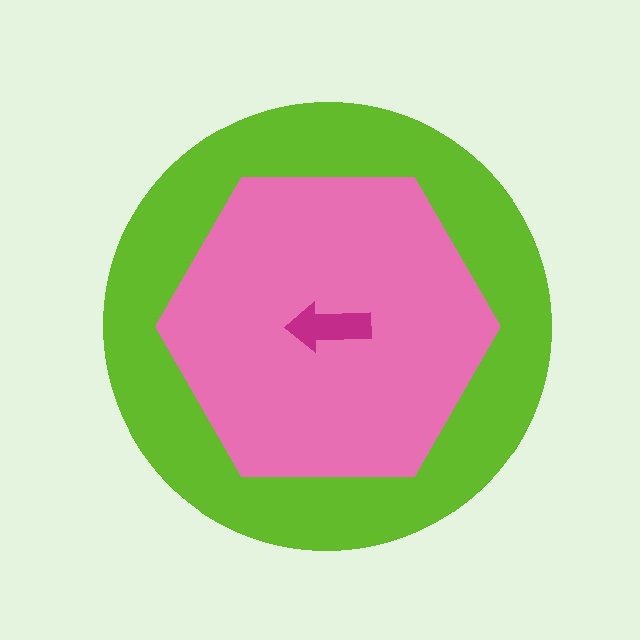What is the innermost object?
The magenta arrow.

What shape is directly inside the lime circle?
The pink hexagon.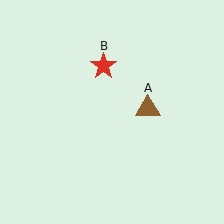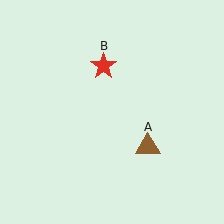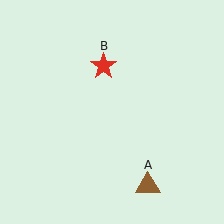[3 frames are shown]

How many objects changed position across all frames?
1 object changed position: brown triangle (object A).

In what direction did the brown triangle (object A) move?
The brown triangle (object A) moved down.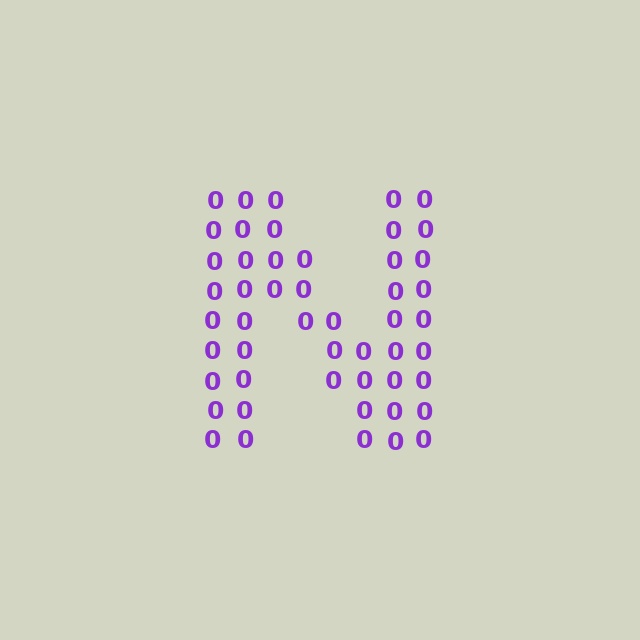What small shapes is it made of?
It is made of small digit 0's.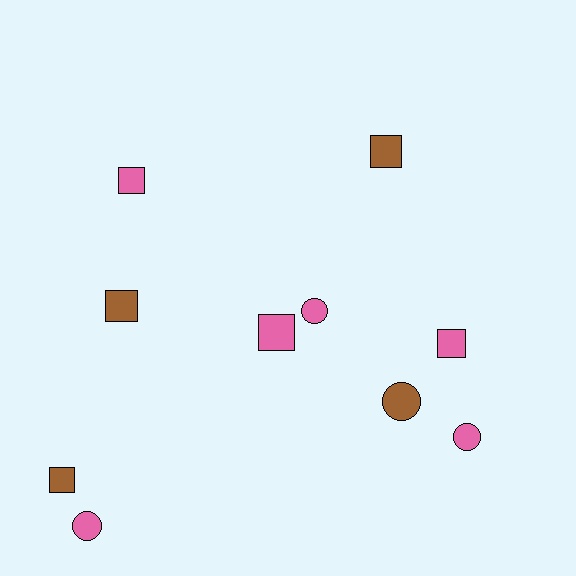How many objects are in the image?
There are 10 objects.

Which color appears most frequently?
Pink, with 6 objects.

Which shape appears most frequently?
Square, with 6 objects.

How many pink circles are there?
There are 3 pink circles.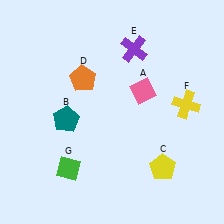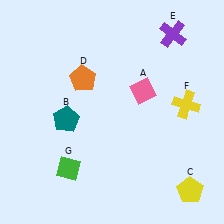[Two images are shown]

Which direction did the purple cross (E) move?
The purple cross (E) moved right.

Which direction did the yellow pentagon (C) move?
The yellow pentagon (C) moved right.